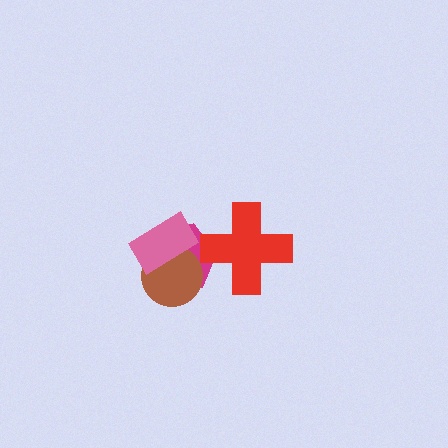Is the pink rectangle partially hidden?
No, no other shape covers it.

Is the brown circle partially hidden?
Yes, it is partially covered by another shape.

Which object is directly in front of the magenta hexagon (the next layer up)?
The brown circle is directly in front of the magenta hexagon.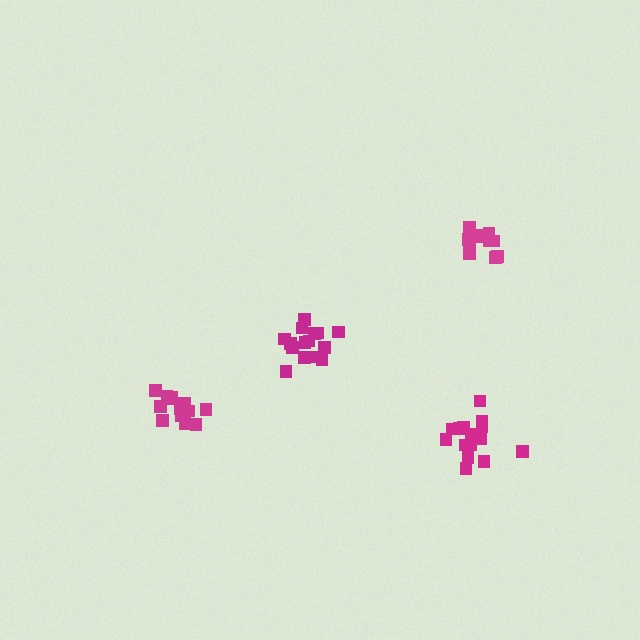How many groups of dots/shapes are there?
There are 4 groups.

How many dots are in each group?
Group 1: 15 dots, Group 2: 13 dots, Group 3: 17 dots, Group 4: 14 dots (59 total).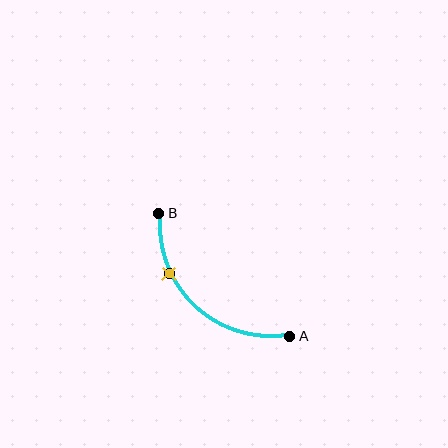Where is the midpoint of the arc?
The arc midpoint is the point on the curve farthest from the straight line joining A and B. It sits below and to the left of that line.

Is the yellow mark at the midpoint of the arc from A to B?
No. The yellow mark lies on the arc but is closer to endpoint B. The arc midpoint would be at the point on the curve equidistant along the arc from both A and B.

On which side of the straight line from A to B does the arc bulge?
The arc bulges below and to the left of the straight line connecting A and B.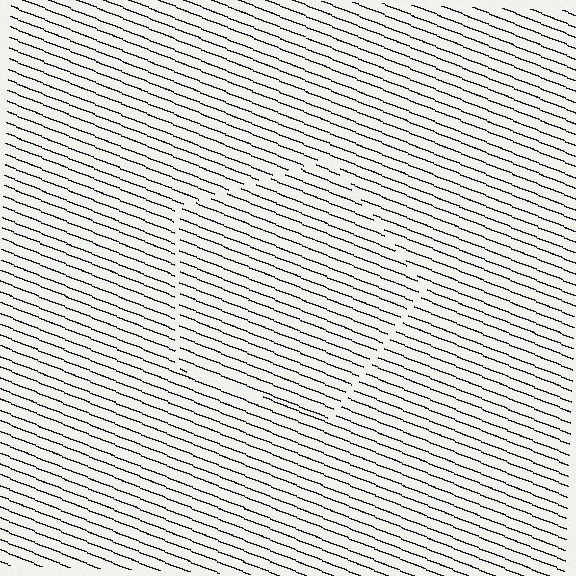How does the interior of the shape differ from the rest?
The interior of the shape contains the same grating, shifted by half a period — the contour is defined by the phase discontinuity where line-ends from the inner and outer gratings abut.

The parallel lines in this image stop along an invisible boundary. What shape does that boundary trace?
An illusory pentagon. The interior of the shape contains the same grating, shifted by half a period — the contour is defined by the phase discontinuity where line-ends from the inner and outer gratings abut.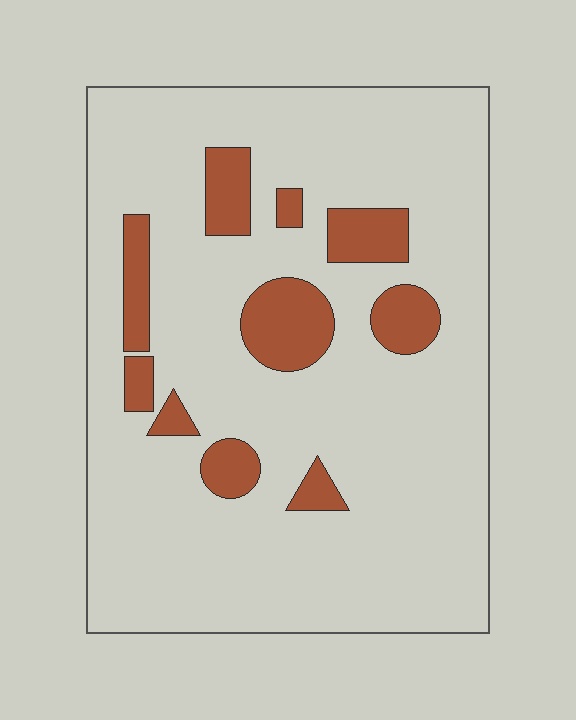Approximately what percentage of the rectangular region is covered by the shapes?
Approximately 15%.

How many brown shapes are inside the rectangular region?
10.